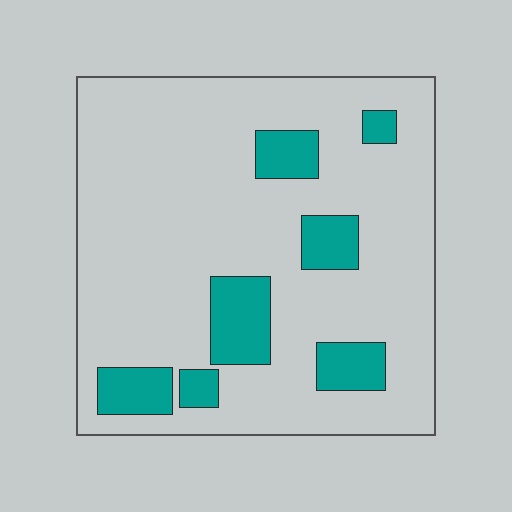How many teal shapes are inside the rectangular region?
7.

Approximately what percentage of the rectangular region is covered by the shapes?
Approximately 15%.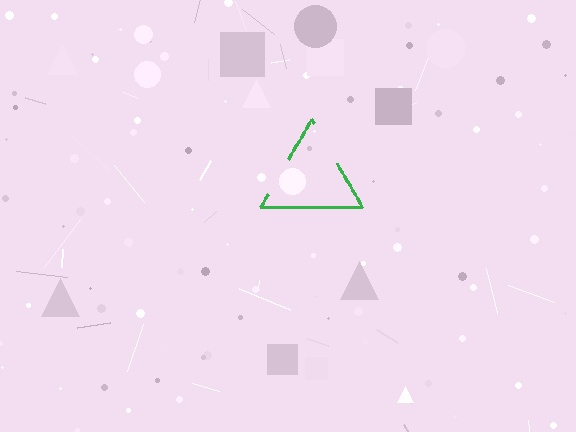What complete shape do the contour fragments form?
The contour fragments form a triangle.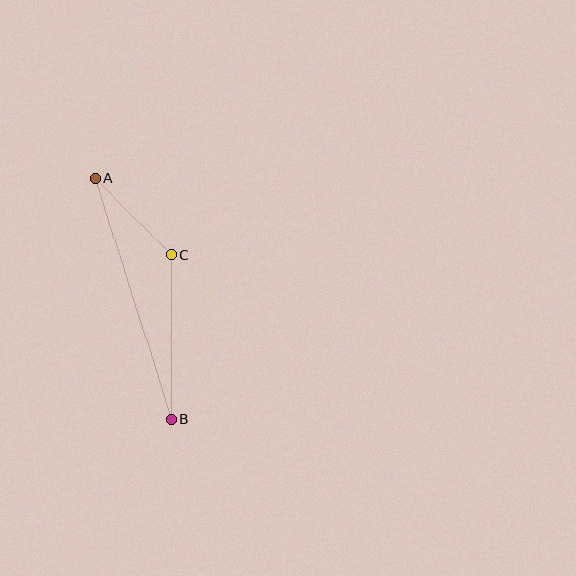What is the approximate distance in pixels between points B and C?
The distance between B and C is approximately 164 pixels.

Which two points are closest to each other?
Points A and C are closest to each other.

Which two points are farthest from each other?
Points A and B are farthest from each other.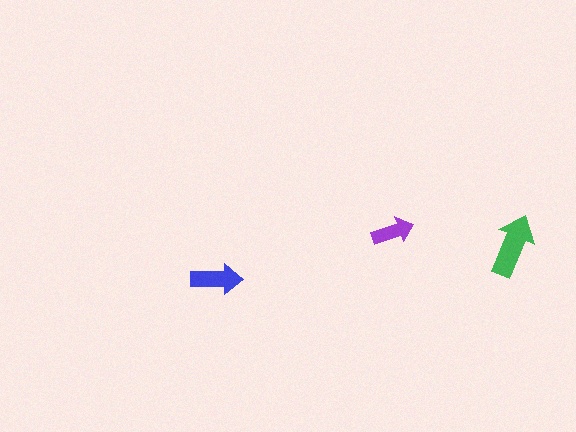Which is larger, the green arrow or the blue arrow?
The green one.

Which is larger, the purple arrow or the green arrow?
The green one.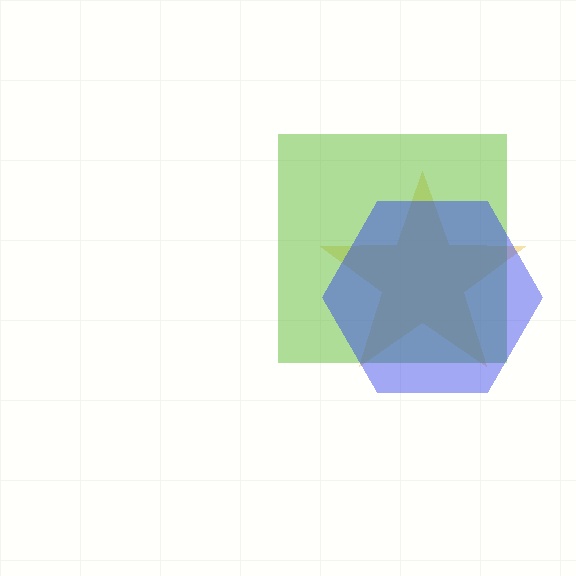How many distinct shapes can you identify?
There are 3 distinct shapes: a yellow star, a lime square, a blue hexagon.